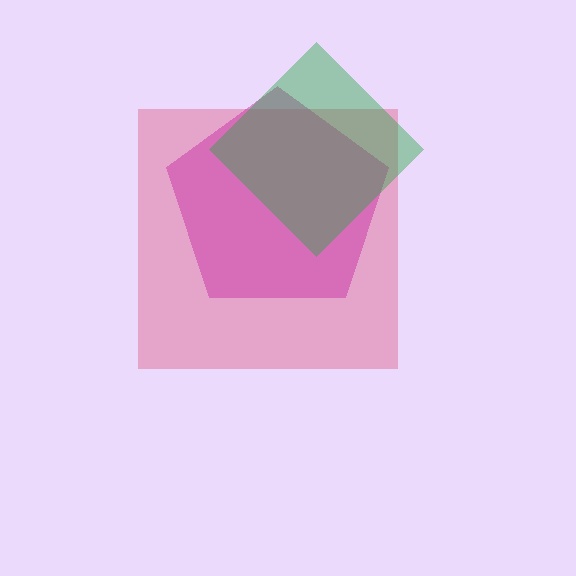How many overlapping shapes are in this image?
There are 3 overlapping shapes in the image.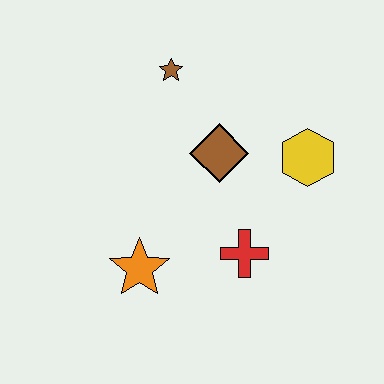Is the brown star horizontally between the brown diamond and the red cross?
No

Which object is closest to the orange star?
The red cross is closest to the orange star.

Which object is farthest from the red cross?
The brown star is farthest from the red cross.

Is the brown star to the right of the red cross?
No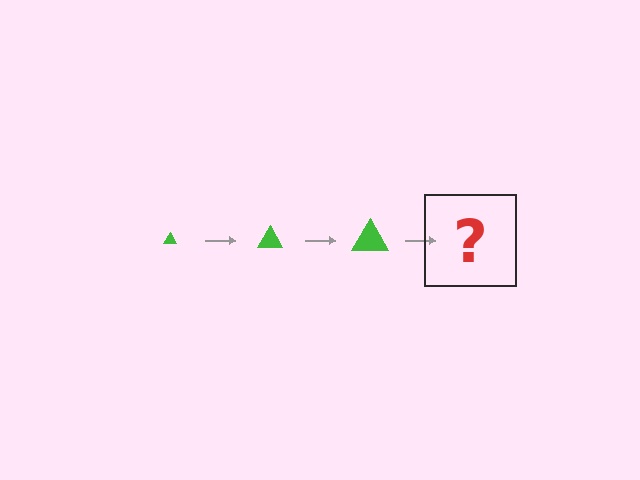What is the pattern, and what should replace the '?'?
The pattern is that the triangle gets progressively larger each step. The '?' should be a green triangle, larger than the previous one.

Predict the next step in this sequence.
The next step is a green triangle, larger than the previous one.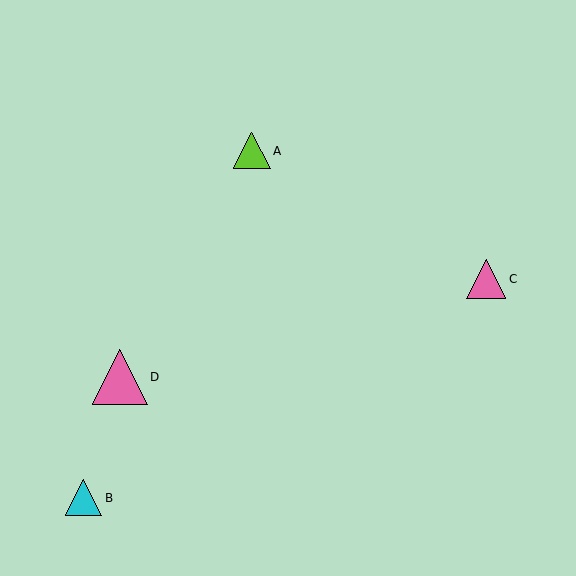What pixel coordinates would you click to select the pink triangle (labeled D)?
Click at (120, 377) to select the pink triangle D.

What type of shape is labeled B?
Shape B is a cyan triangle.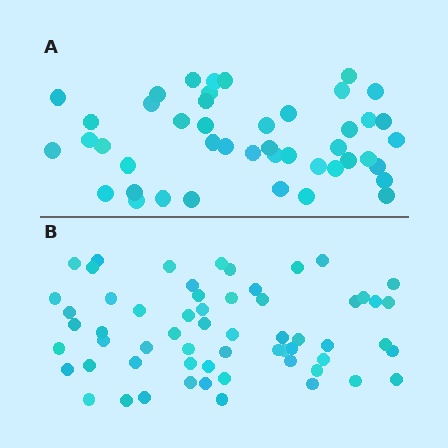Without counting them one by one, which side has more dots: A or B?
Region B (the bottom region) has more dots.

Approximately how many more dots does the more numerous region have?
Region B has approximately 15 more dots than region A.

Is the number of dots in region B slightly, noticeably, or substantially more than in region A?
Region B has noticeably more, but not dramatically so. The ratio is roughly 1.3 to 1.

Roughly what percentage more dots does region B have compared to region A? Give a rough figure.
About 35% more.